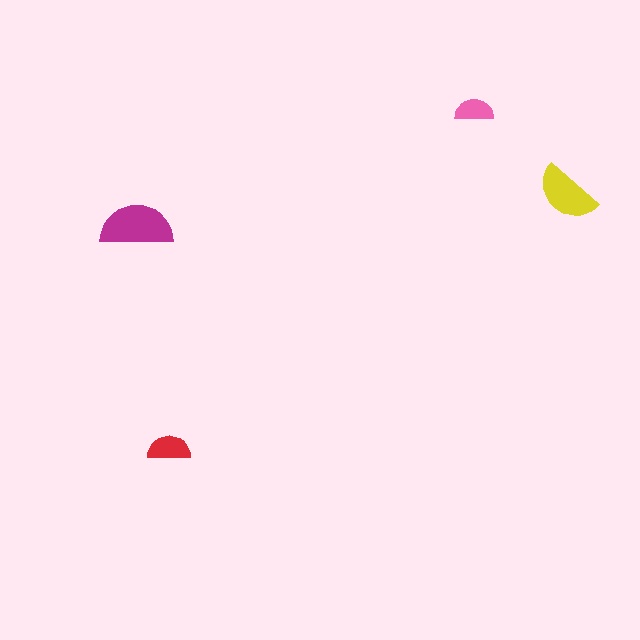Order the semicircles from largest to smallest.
the magenta one, the yellow one, the red one, the pink one.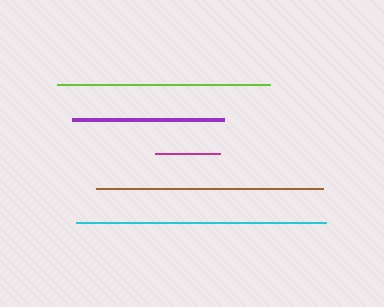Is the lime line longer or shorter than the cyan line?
The cyan line is longer than the lime line.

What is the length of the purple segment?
The purple segment is approximately 152 pixels long.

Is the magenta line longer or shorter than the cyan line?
The cyan line is longer than the magenta line.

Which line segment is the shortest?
The magenta line is the shortest at approximately 65 pixels.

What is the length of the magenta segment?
The magenta segment is approximately 65 pixels long.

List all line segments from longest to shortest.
From longest to shortest: cyan, brown, lime, purple, magenta.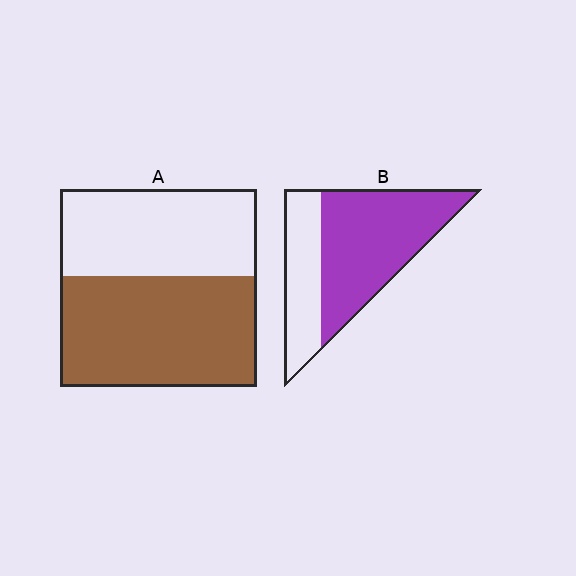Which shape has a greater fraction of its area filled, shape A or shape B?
Shape B.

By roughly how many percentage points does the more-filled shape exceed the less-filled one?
By roughly 10 percentage points (B over A).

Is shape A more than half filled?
Yes.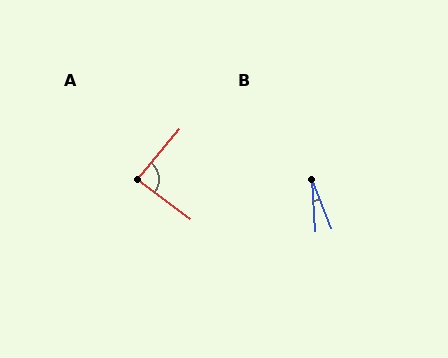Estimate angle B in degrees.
Approximately 18 degrees.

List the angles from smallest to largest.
B (18°), A (88°).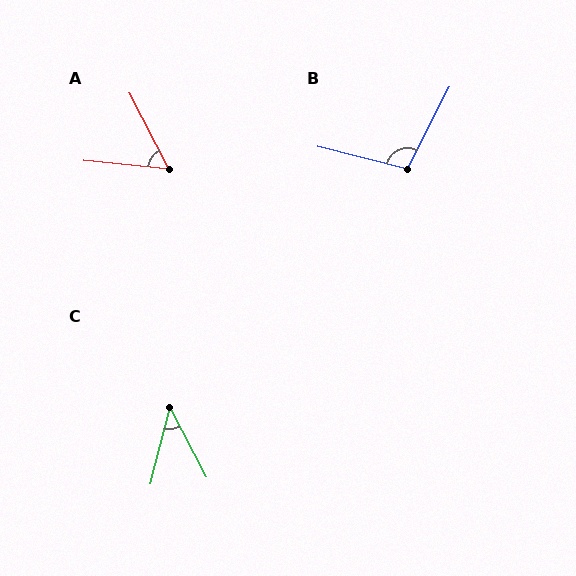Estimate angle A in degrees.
Approximately 57 degrees.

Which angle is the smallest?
C, at approximately 42 degrees.